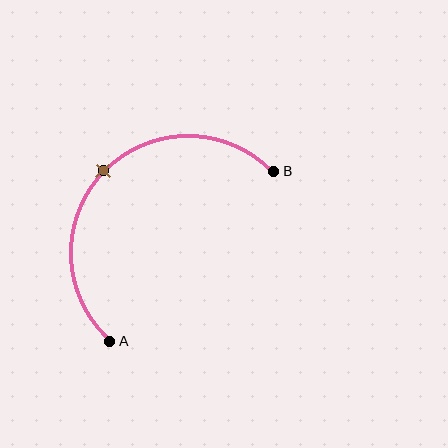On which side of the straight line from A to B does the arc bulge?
The arc bulges above and to the left of the straight line connecting A and B.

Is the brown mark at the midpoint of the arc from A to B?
Yes. The brown mark lies on the arc at equal arc-length from both A and B — it is the arc midpoint.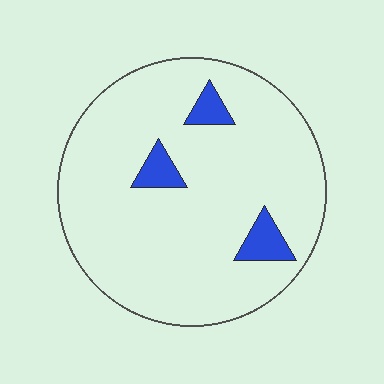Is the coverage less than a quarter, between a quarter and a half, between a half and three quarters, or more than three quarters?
Less than a quarter.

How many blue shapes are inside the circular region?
3.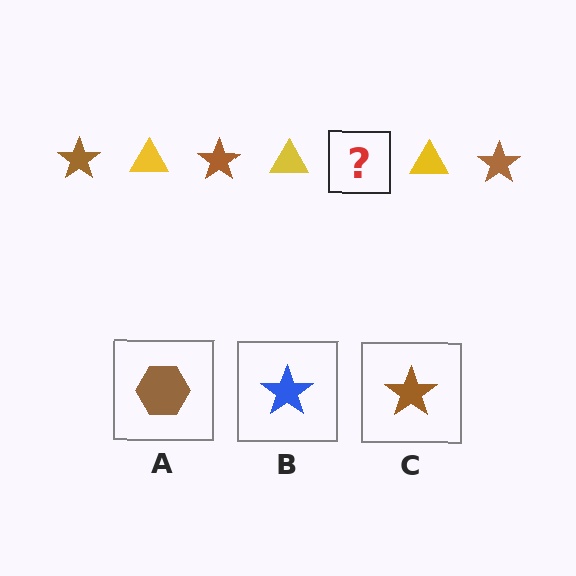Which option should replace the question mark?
Option C.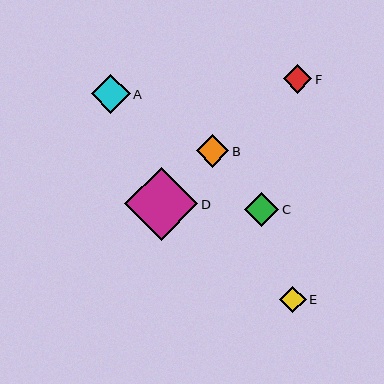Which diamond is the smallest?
Diamond E is the smallest with a size of approximately 27 pixels.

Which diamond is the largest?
Diamond D is the largest with a size of approximately 73 pixels.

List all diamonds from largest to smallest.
From largest to smallest: D, A, C, B, F, E.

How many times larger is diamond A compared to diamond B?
Diamond A is approximately 1.2 times the size of diamond B.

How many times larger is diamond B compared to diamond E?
Diamond B is approximately 1.2 times the size of diamond E.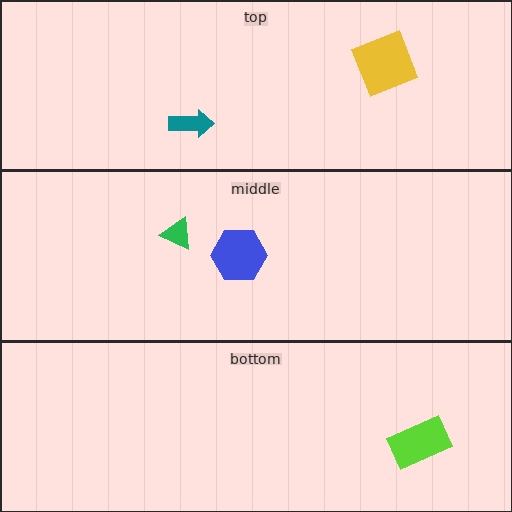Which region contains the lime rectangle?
The bottom region.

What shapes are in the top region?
The teal arrow, the yellow square.